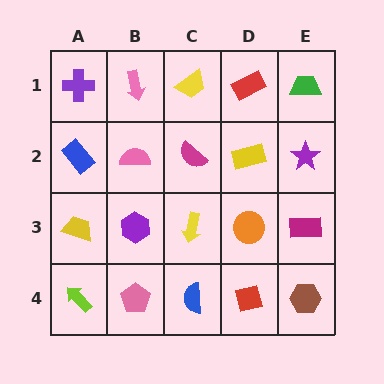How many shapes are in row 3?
5 shapes.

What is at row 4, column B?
A pink pentagon.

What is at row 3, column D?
An orange circle.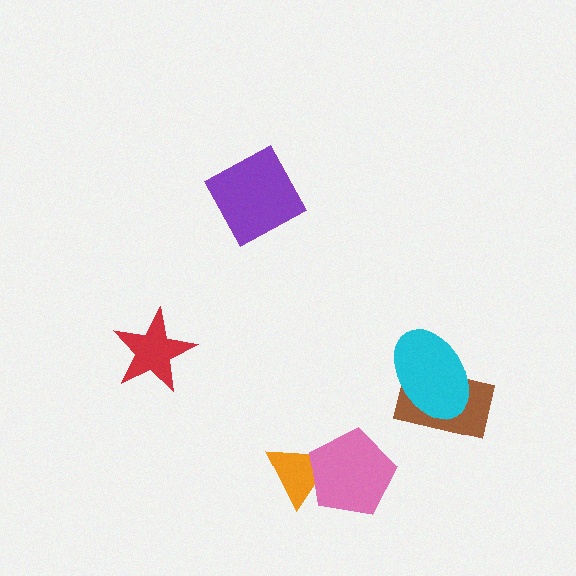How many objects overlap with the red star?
0 objects overlap with the red star.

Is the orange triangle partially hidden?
Yes, it is partially covered by another shape.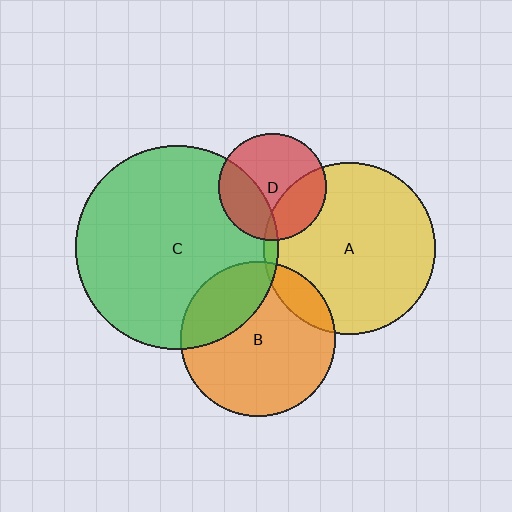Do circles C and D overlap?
Yes.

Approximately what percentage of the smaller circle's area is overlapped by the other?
Approximately 30%.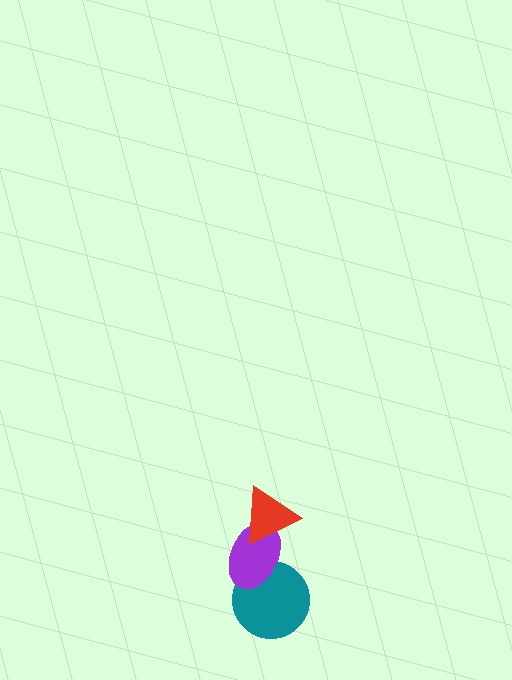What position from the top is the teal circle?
The teal circle is 3rd from the top.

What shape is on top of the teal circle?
The purple ellipse is on top of the teal circle.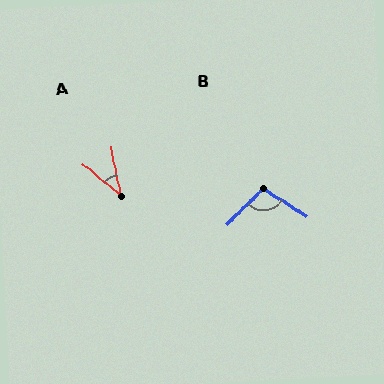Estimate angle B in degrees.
Approximately 103 degrees.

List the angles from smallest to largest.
A (39°), B (103°).